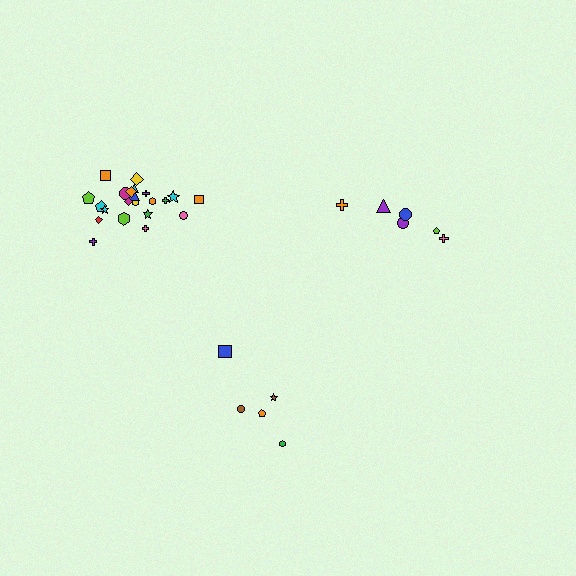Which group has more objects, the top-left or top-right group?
The top-left group.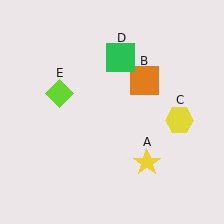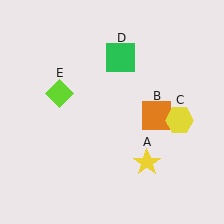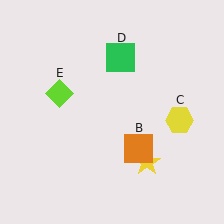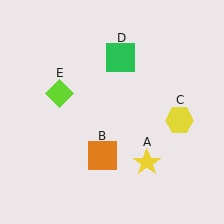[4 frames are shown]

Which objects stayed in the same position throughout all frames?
Yellow star (object A) and yellow hexagon (object C) and green square (object D) and lime diamond (object E) remained stationary.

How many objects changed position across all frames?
1 object changed position: orange square (object B).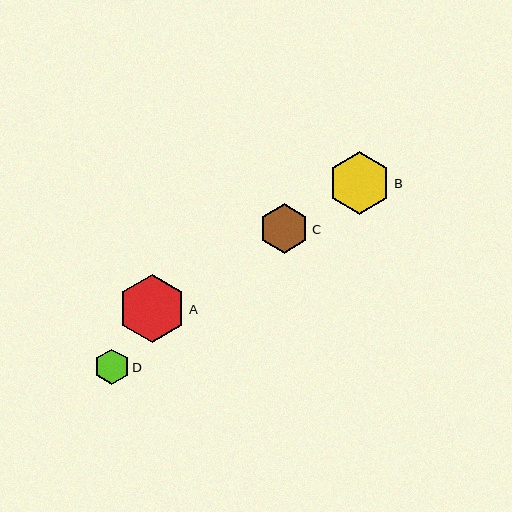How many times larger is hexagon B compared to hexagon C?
Hexagon B is approximately 1.3 times the size of hexagon C.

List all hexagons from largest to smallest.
From largest to smallest: A, B, C, D.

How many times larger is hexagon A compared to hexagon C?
Hexagon A is approximately 1.4 times the size of hexagon C.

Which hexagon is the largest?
Hexagon A is the largest with a size of approximately 68 pixels.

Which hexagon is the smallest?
Hexagon D is the smallest with a size of approximately 36 pixels.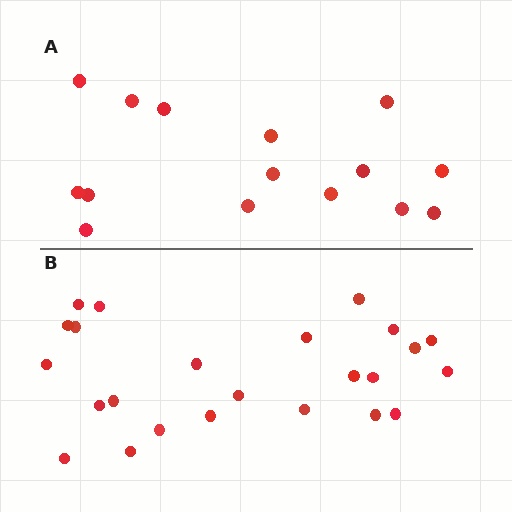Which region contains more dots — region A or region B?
Region B (the bottom region) has more dots.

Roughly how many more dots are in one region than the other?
Region B has roughly 8 or so more dots than region A.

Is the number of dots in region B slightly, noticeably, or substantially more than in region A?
Region B has substantially more. The ratio is roughly 1.6 to 1.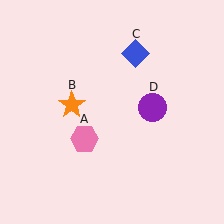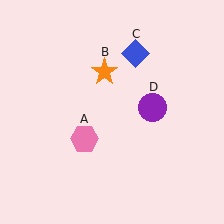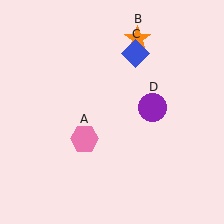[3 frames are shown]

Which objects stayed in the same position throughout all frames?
Pink hexagon (object A) and blue diamond (object C) and purple circle (object D) remained stationary.